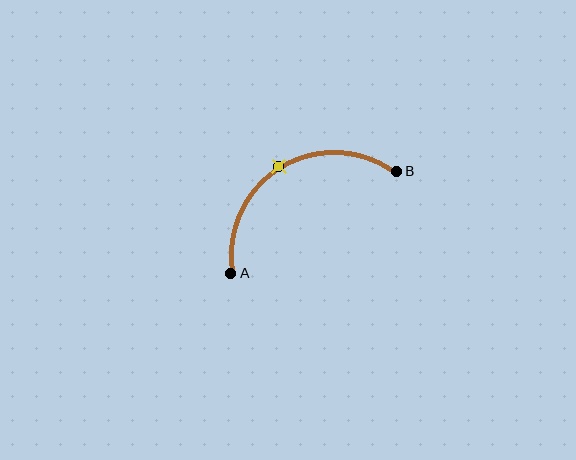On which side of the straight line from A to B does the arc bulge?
The arc bulges above the straight line connecting A and B.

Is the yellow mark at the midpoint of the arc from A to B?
Yes. The yellow mark lies on the arc at equal arc-length from both A and B — it is the arc midpoint.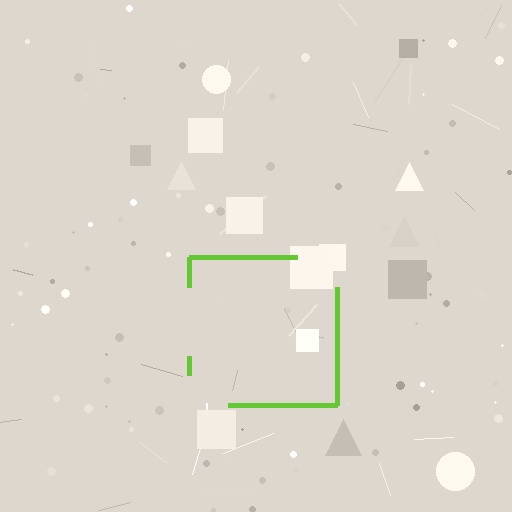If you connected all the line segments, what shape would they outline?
They would outline a square.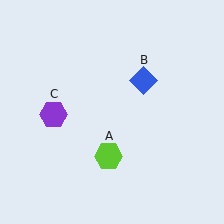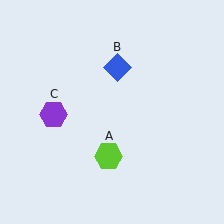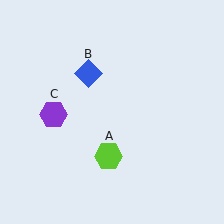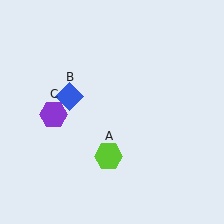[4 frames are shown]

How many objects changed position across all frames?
1 object changed position: blue diamond (object B).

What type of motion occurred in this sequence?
The blue diamond (object B) rotated counterclockwise around the center of the scene.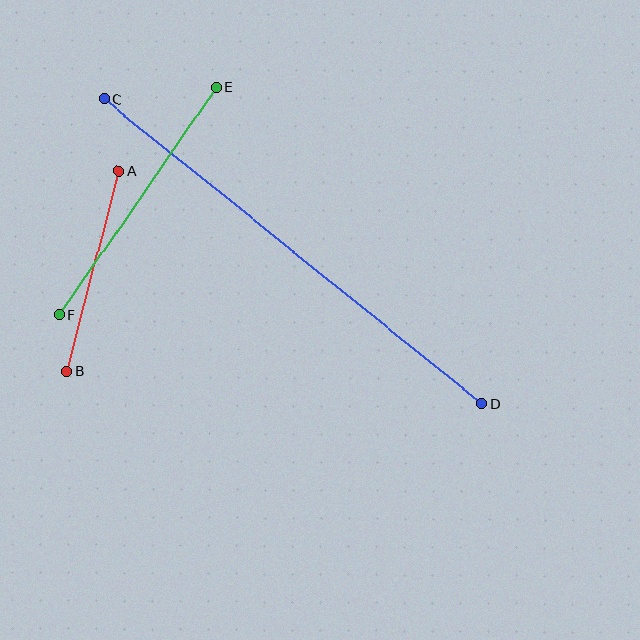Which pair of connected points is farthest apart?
Points C and D are farthest apart.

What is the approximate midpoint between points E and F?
The midpoint is at approximately (138, 201) pixels.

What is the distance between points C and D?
The distance is approximately 486 pixels.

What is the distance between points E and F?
The distance is approximately 276 pixels.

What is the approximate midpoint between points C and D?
The midpoint is at approximately (293, 252) pixels.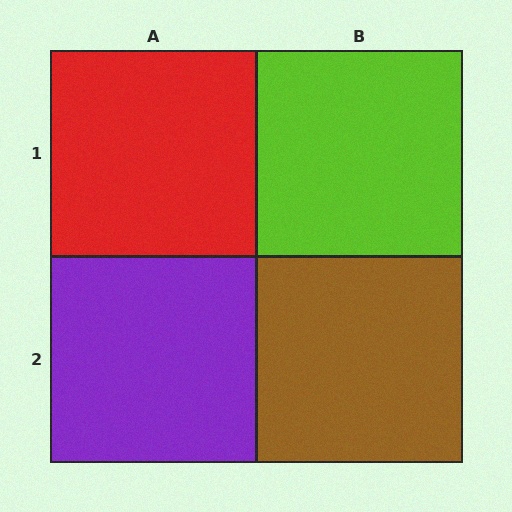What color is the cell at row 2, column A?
Purple.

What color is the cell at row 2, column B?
Brown.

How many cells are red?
1 cell is red.